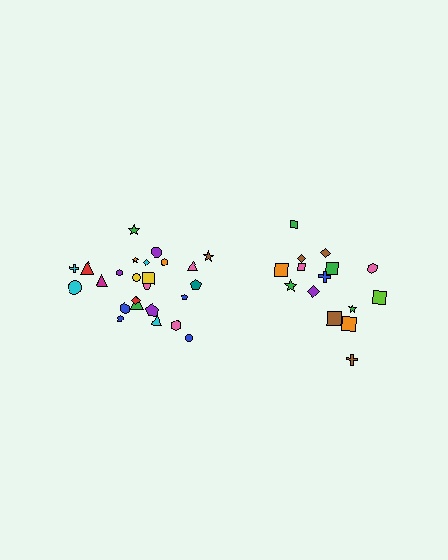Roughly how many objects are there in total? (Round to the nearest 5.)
Roughly 40 objects in total.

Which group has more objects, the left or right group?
The left group.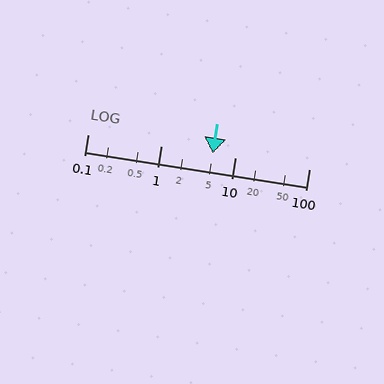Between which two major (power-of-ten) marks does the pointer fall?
The pointer is between 1 and 10.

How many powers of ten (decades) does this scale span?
The scale spans 3 decades, from 0.1 to 100.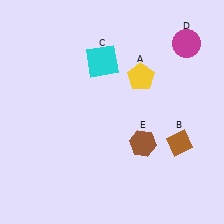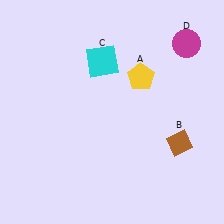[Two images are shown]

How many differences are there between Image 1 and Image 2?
There is 1 difference between the two images.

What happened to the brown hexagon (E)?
The brown hexagon (E) was removed in Image 2. It was in the bottom-right area of Image 1.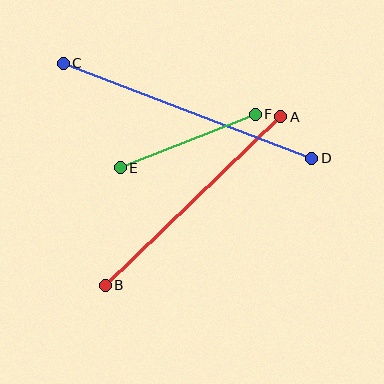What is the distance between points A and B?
The distance is approximately 243 pixels.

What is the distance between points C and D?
The distance is approximately 266 pixels.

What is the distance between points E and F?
The distance is approximately 146 pixels.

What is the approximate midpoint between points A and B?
The midpoint is at approximately (193, 201) pixels.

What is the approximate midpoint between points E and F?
The midpoint is at approximately (188, 141) pixels.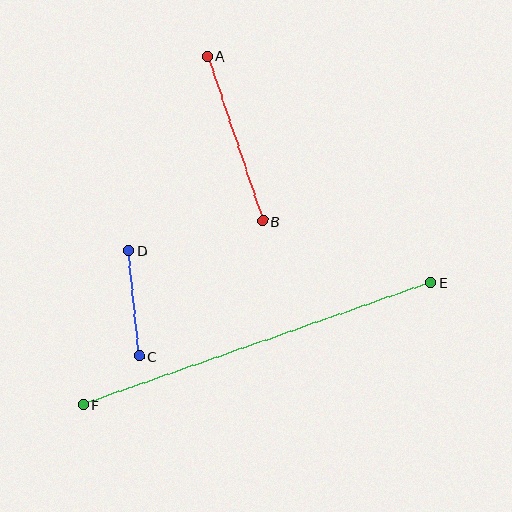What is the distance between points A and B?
The distance is approximately 174 pixels.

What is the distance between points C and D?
The distance is approximately 106 pixels.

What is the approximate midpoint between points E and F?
The midpoint is at approximately (257, 344) pixels.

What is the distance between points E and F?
The distance is approximately 368 pixels.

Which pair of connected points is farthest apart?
Points E and F are farthest apart.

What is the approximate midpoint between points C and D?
The midpoint is at approximately (134, 303) pixels.